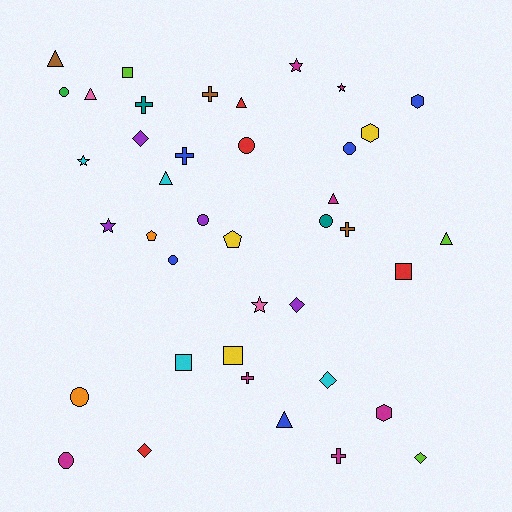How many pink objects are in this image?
There are 2 pink objects.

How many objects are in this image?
There are 40 objects.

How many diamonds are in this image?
There are 5 diamonds.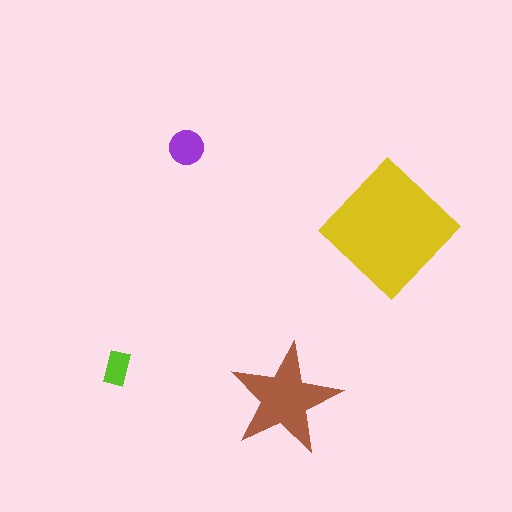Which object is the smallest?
The lime rectangle.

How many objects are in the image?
There are 4 objects in the image.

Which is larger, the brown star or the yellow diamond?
The yellow diamond.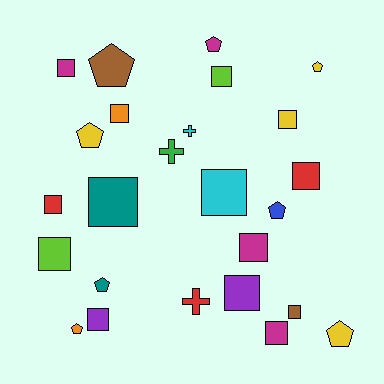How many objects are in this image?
There are 25 objects.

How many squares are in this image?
There are 14 squares.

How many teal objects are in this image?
There are 2 teal objects.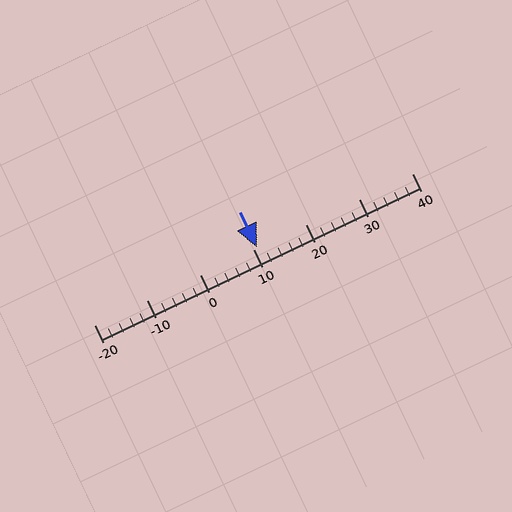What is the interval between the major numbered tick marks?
The major tick marks are spaced 10 units apart.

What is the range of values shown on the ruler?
The ruler shows values from -20 to 40.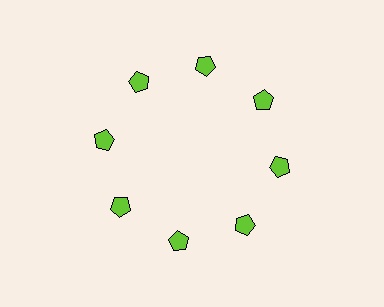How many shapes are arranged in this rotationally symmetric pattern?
There are 8 shapes, arranged in 8 groups of 1.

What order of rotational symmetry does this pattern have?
This pattern has 8-fold rotational symmetry.